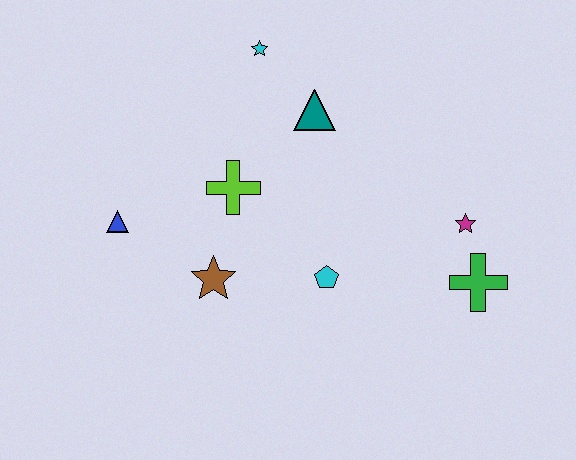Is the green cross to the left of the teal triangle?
No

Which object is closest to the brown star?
The lime cross is closest to the brown star.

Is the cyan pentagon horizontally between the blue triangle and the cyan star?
No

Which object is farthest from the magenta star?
The blue triangle is farthest from the magenta star.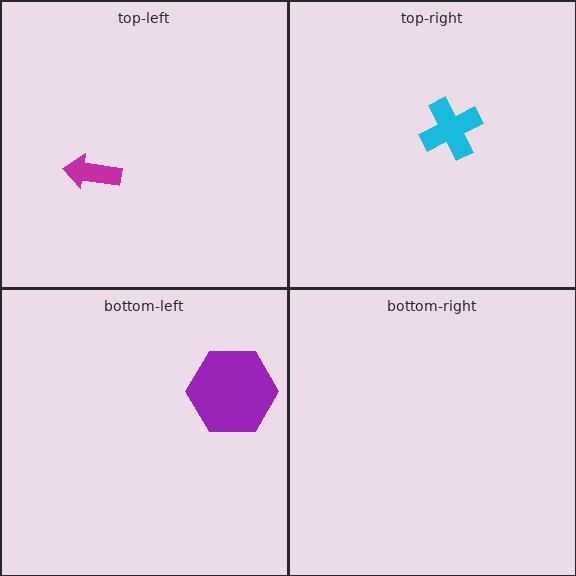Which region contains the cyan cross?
The top-right region.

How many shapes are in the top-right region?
1.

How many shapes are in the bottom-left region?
1.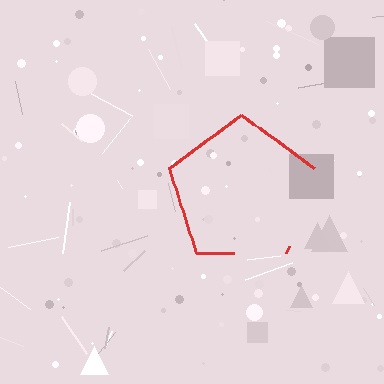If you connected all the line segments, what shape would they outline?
They would outline a pentagon.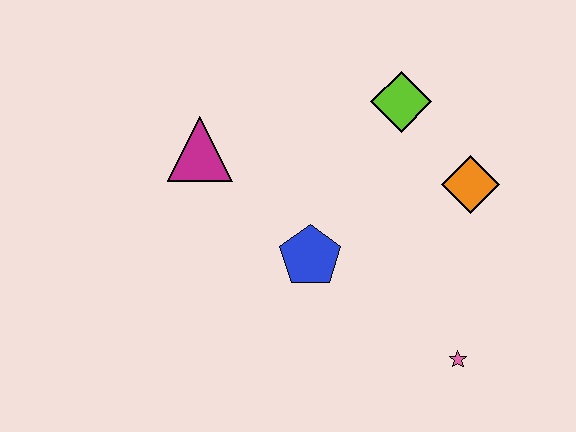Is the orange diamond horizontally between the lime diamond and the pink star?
No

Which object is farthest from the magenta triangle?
The pink star is farthest from the magenta triangle.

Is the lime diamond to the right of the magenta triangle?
Yes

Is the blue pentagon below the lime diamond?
Yes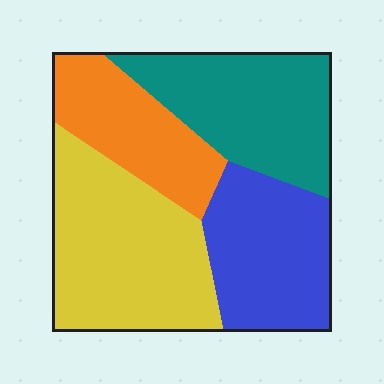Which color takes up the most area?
Yellow, at roughly 30%.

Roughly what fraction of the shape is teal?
Teal takes up about one quarter (1/4) of the shape.